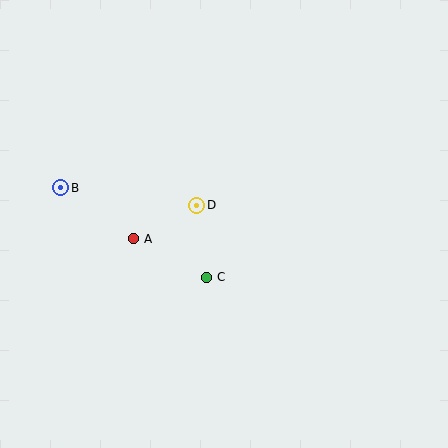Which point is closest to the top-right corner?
Point D is closest to the top-right corner.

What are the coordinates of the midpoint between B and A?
The midpoint between B and A is at (97, 213).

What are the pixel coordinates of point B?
Point B is at (61, 188).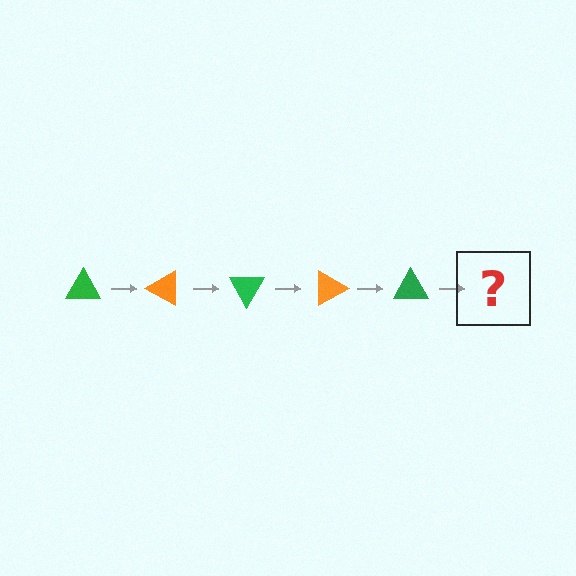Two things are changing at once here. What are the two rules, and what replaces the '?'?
The two rules are that it rotates 30 degrees each step and the color cycles through green and orange. The '?' should be an orange triangle, rotated 150 degrees from the start.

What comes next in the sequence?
The next element should be an orange triangle, rotated 150 degrees from the start.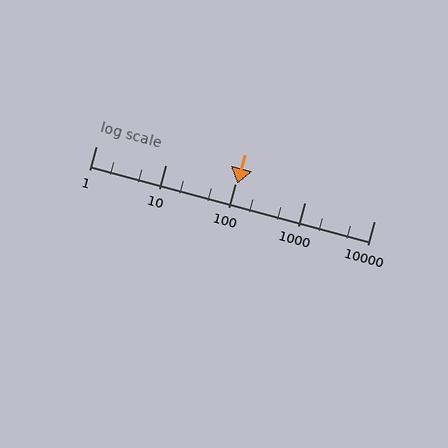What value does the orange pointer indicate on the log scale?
The pointer indicates approximately 110.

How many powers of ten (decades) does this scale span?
The scale spans 4 decades, from 1 to 10000.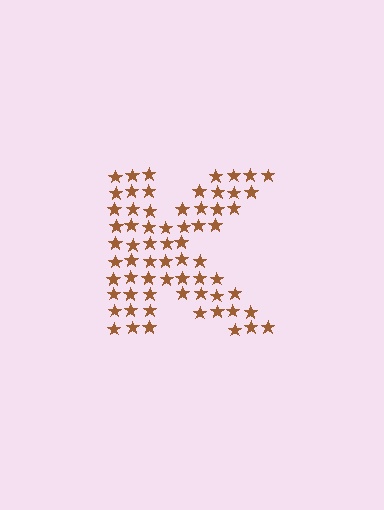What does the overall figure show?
The overall figure shows the letter K.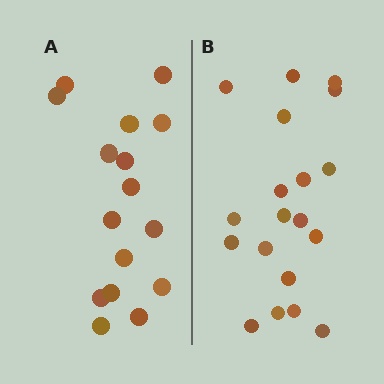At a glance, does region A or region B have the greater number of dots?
Region B (the right region) has more dots.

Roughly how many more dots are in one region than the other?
Region B has just a few more — roughly 2 or 3 more dots than region A.